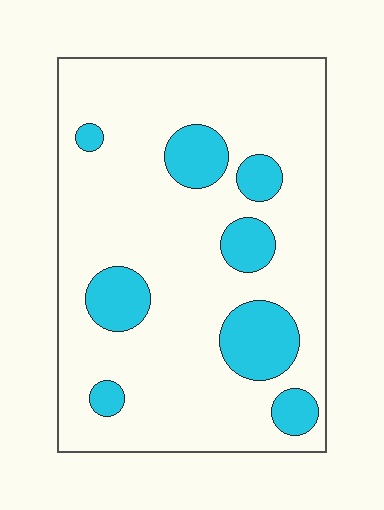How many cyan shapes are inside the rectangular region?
8.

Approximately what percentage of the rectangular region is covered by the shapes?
Approximately 20%.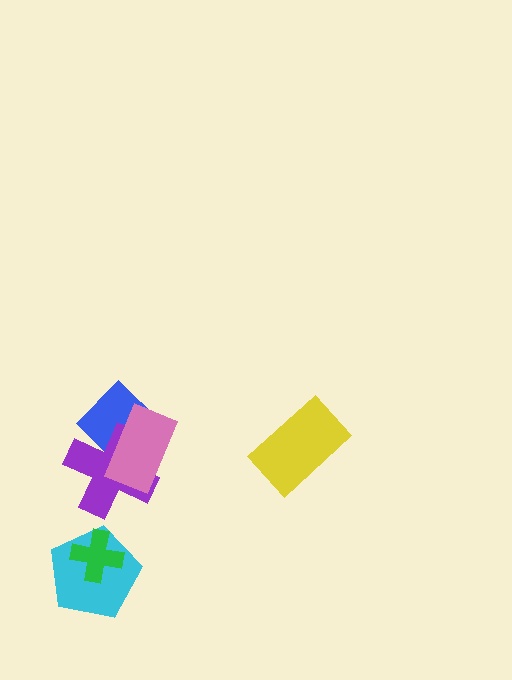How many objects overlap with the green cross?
1 object overlaps with the green cross.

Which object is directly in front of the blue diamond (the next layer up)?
The purple cross is directly in front of the blue diamond.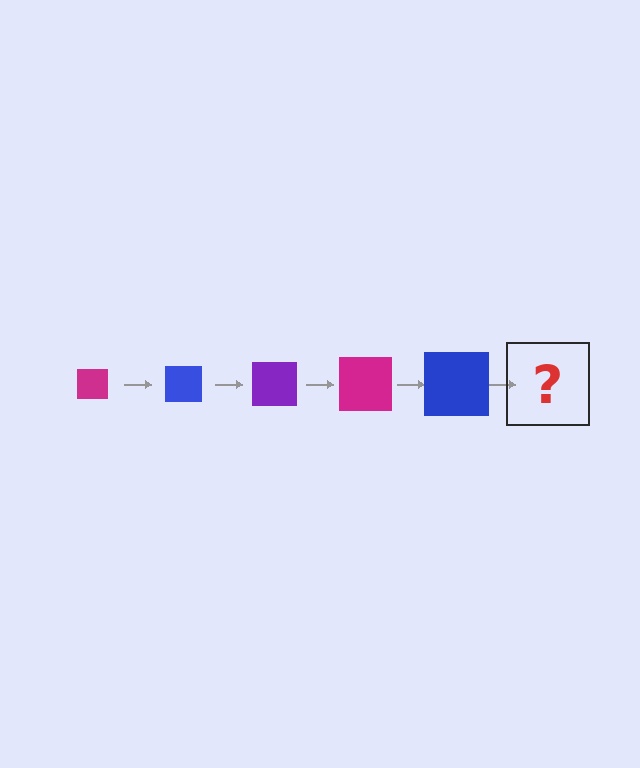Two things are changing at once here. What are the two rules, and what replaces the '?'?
The two rules are that the square grows larger each step and the color cycles through magenta, blue, and purple. The '?' should be a purple square, larger than the previous one.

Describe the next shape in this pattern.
It should be a purple square, larger than the previous one.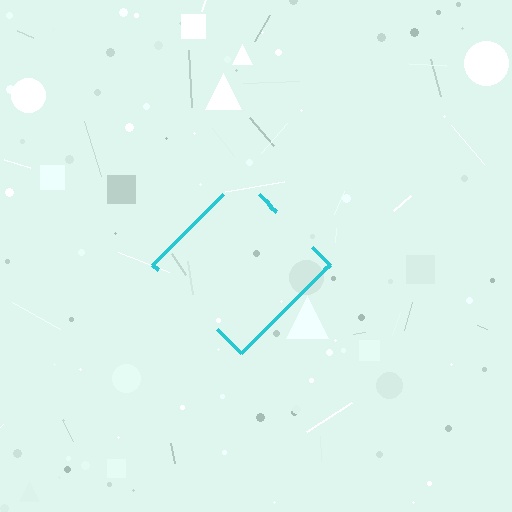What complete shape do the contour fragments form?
The contour fragments form a diamond.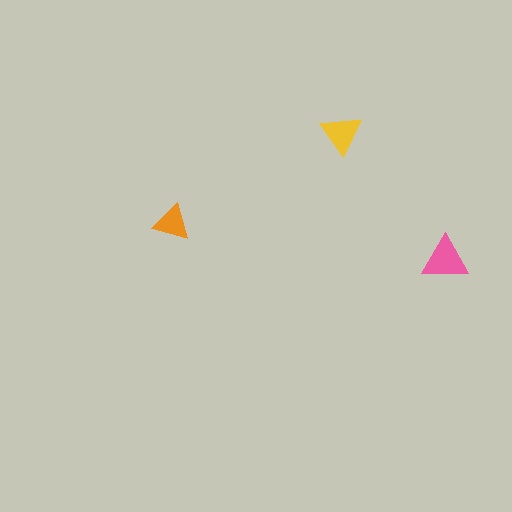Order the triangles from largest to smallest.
the pink one, the yellow one, the orange one.